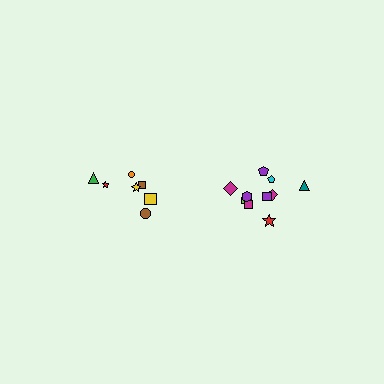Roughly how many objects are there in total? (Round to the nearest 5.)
Roughly 15 objects in total.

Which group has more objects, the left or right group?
The right group.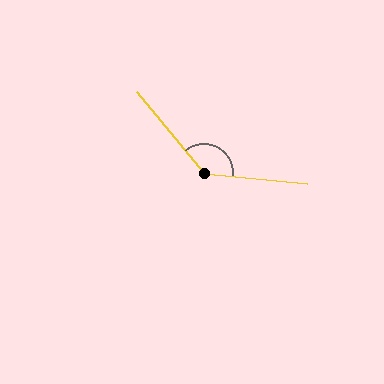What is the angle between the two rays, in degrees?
Approximately 135 degrees.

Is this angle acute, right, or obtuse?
It is obtuse.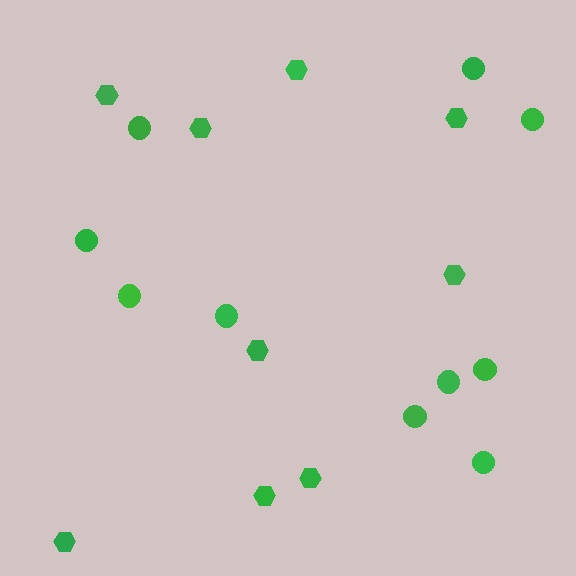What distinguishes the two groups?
There are 2 groups: one group of hexagons (9) and one group of circles (10).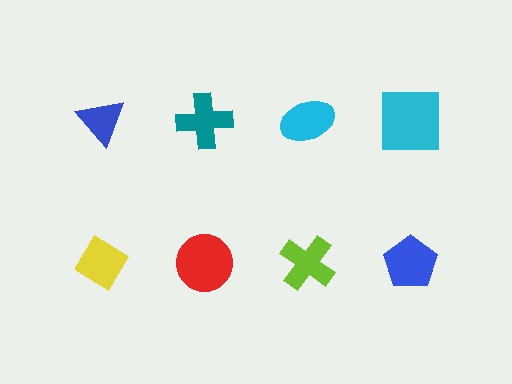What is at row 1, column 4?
A cyan square.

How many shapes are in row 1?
4 shapes.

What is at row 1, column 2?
A teal cross.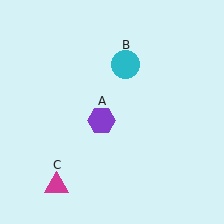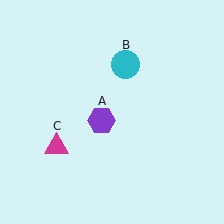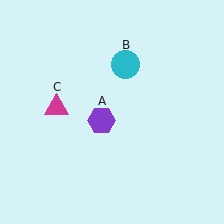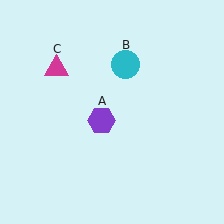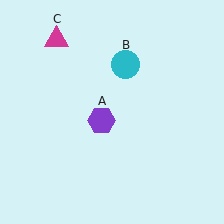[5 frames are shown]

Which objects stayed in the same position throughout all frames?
Purple hexagon (object A) and cyan circle (object B) remained stationary.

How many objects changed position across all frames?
1 object changed position: magenta triangle (object C).